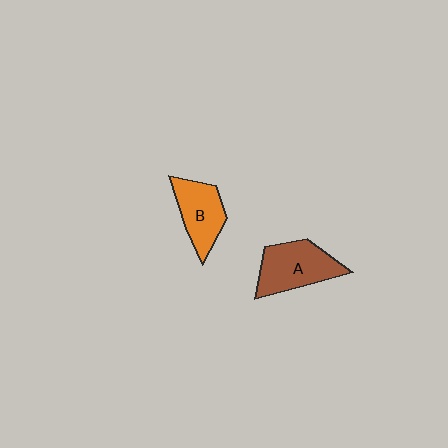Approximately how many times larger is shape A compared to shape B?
Approximately 1.2 times.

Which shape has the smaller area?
Shape B (orange).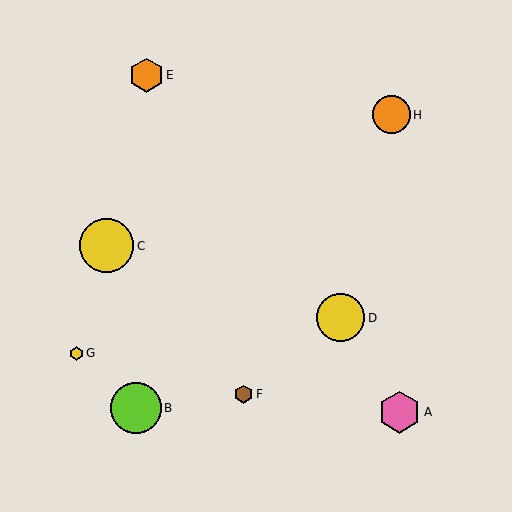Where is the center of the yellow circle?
The center of the yellow circle is at (341, 318).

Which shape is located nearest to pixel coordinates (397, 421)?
The pink hexagon (labeled A) at (400, 412) is nearest to that location.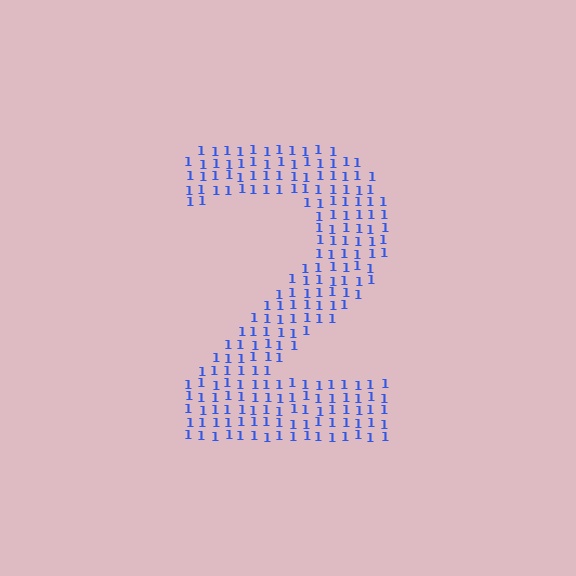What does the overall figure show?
The overall figure shows the digit 2.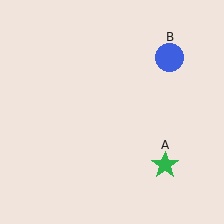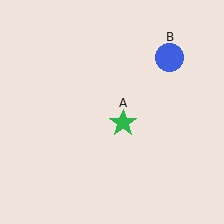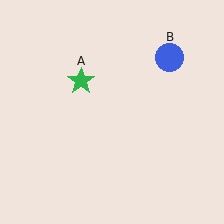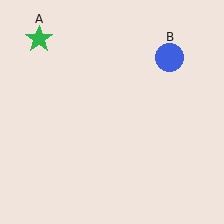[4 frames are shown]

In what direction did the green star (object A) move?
The green star (object A) moved up and to the left.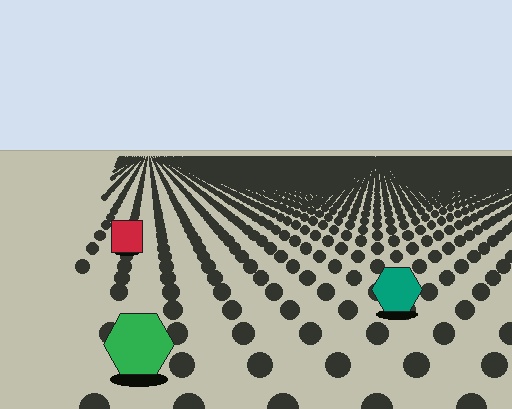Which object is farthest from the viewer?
The red square is farthest from the viewer. It appears smaller and the ground texture around it is denser.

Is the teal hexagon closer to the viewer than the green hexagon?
No. The green hexagon is closer — you can tell from the texture gradient: the ground texture is coarser near it.